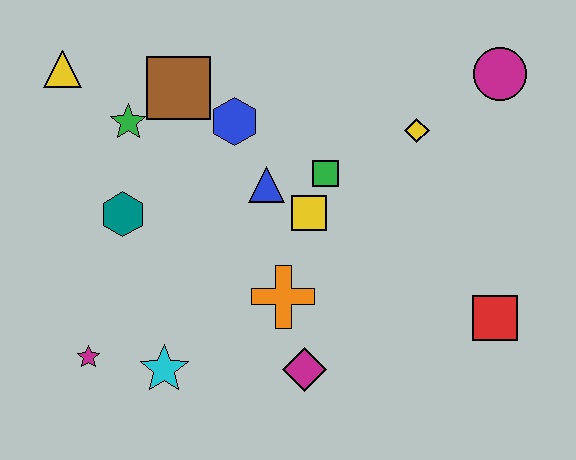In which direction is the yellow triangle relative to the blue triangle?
The yellow triangle is to the left of the blue triangle.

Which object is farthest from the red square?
The yellow triangle is farthest from the red square.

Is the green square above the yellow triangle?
No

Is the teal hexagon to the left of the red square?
Yes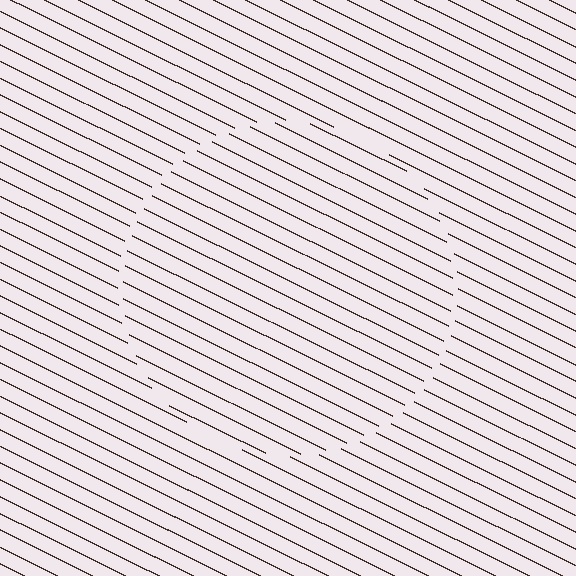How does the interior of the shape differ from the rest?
The interior of the shape contains the same grating, shifted by half a period — the contour is defined by the phase discontinuity where line-ends from the inner and outer gratings abut.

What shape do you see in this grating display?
An illusory circle. The interior of the shape contains the same grating, shifted by half a period — the contour is defined by the phase discontinuity where line-ends from the inner and outer gratings abut.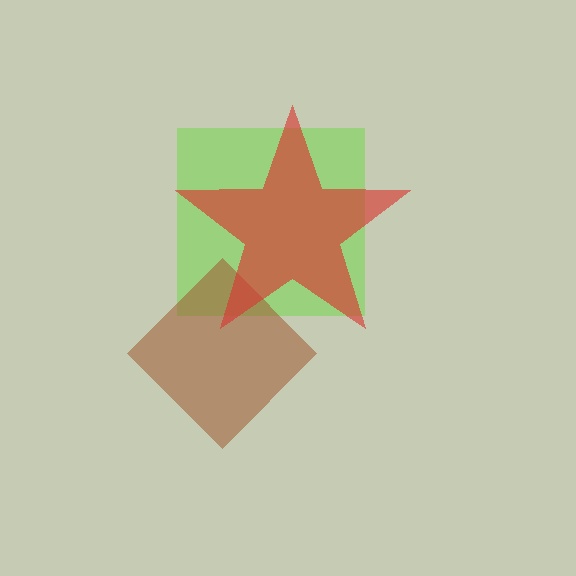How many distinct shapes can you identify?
There are 3 distinct shapes: a lime square, a brown diamond, a red star.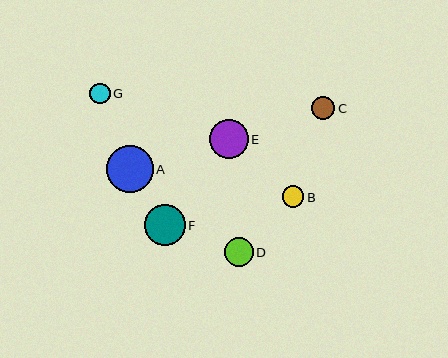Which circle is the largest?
Circle A is the largest with a size of approximately 47 pixels.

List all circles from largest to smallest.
From largest to smallest: A, F, E, D, C, B, G.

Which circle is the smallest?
Circle G is the smallest with a size of approximately 20 pixels.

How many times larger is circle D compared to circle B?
Circle D is approximately 1.4 times the size of circle B.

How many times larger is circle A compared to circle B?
Circle A is approximately 2.2 times the size of circle B.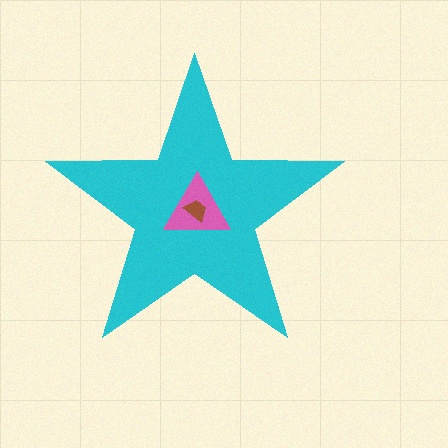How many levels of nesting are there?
3.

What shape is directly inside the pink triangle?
The brown trapezoid.